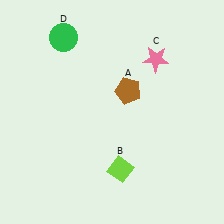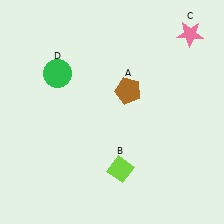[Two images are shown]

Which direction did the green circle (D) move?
The green circle (D) moved down.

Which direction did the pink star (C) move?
The pink star (C) moved right.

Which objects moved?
The objects that moved are: the pink star (C), the green circle (D).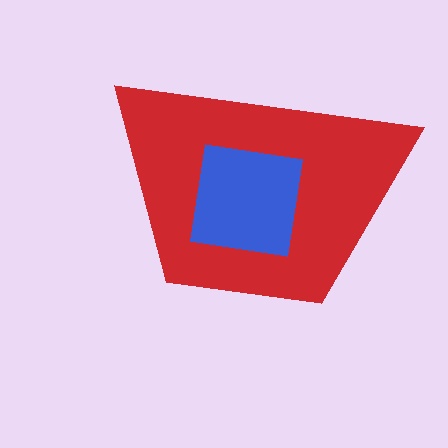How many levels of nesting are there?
2.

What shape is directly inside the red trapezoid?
The blue square.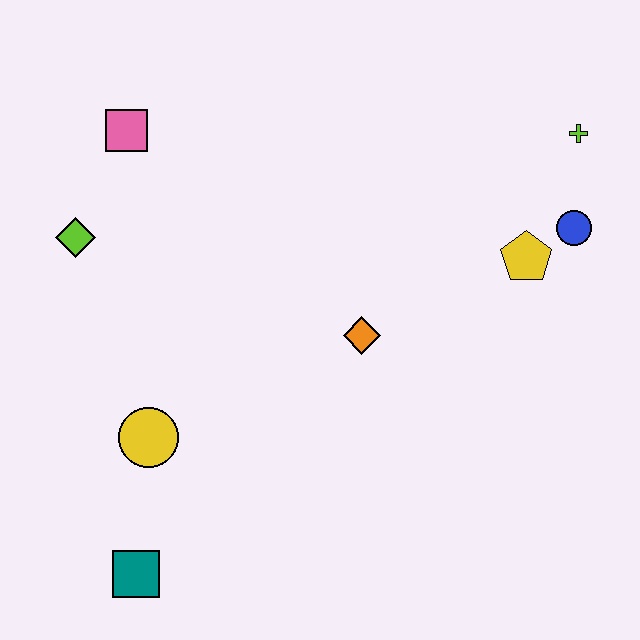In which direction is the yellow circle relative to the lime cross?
The yellow circle is to the left of the lime cross.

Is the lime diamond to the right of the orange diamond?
No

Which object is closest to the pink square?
The lime diamond is closest to the pink square.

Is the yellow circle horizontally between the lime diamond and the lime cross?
Yes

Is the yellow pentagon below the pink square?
Yes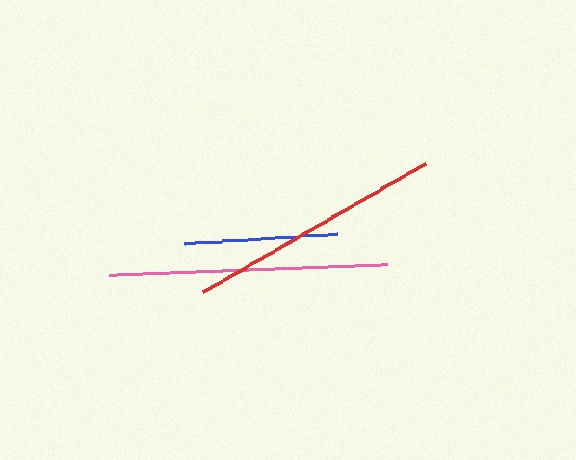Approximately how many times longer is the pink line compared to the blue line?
The pink line is approximately 1.8 times the length of the blue line.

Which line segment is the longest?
The pink line is the longest at approximately 279 pixels.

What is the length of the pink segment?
The pink segment is approximately 279 pixels long.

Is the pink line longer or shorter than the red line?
The pink line is longer than the red line.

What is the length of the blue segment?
The blue segment is approximately 152 pixels long.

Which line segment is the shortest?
The blue line is the shortest at approximately 152 pixels.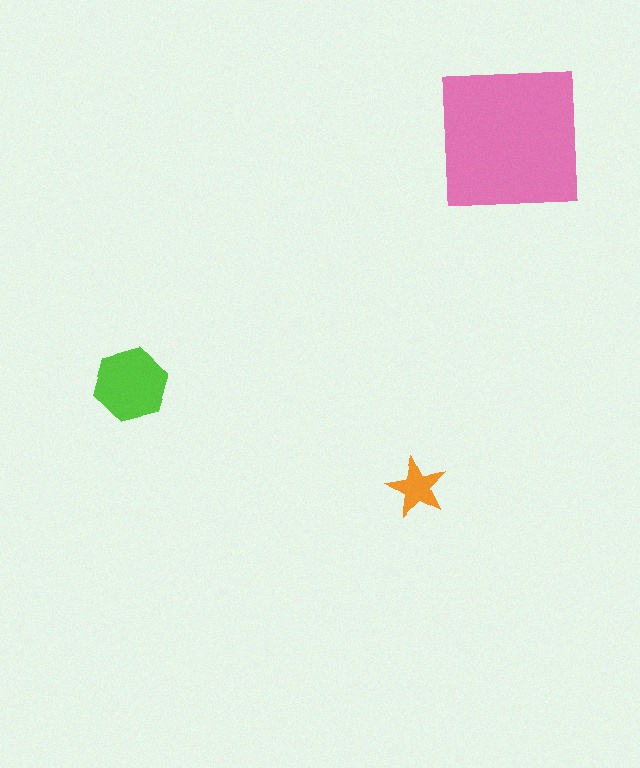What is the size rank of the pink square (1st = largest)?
1st.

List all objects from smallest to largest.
The orange star, the lime hexagon, the pink square.